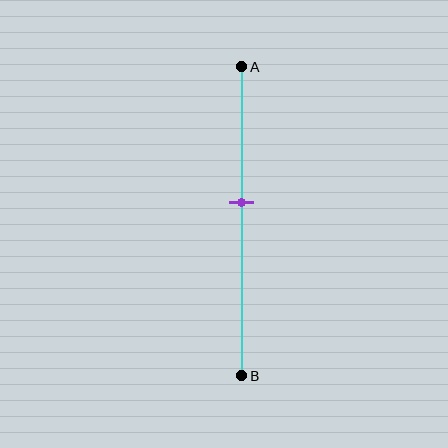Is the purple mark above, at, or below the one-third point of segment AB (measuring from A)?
The purple mark is below the one-third point of segment AB.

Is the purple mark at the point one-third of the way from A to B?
No, the mark is at about 45% from A, not at the 33% one-third point.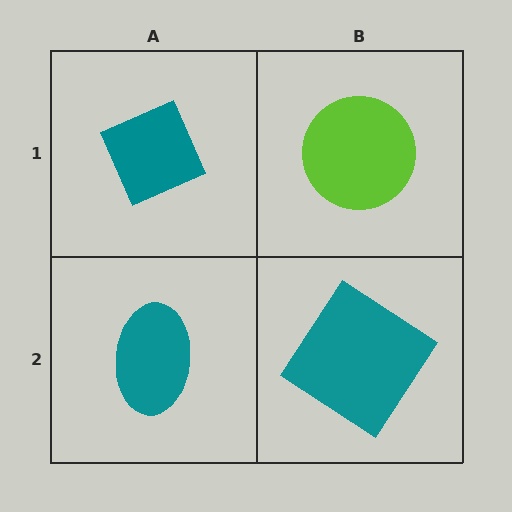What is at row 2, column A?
A teal ellipse.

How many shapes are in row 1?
2 shapes.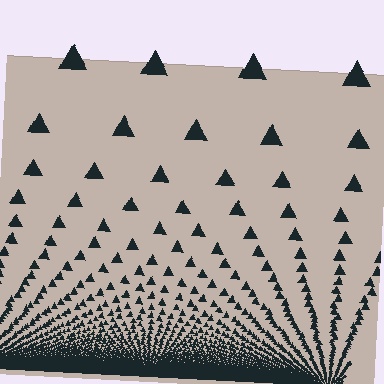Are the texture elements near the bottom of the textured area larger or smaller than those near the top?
Smaller. The gradient is inverted — elements near the bottom are smaller and denser.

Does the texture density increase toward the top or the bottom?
Density increases toward the bottom.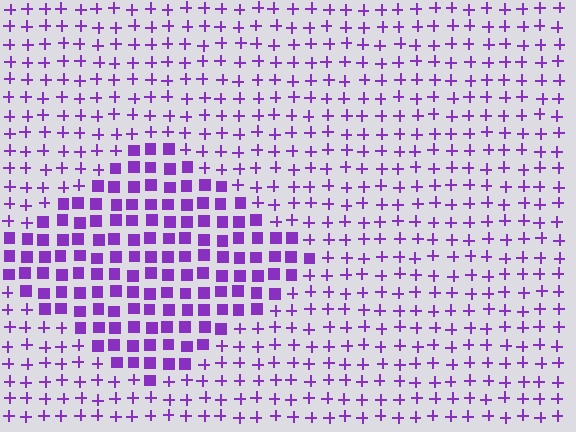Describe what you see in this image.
The image is filled with small purple elements arranged in a uniform grid. A diamond-shaped region contains squares, while the surrounding area contains plus signs. The boundary is defined purely by the change in element shape.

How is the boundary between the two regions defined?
The boundary is defined by a change in element shape: squares inside vs. plus signs outside. All elements share the same color and spacing.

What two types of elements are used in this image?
The image uses squares inside the diamond region and plus signs outside it.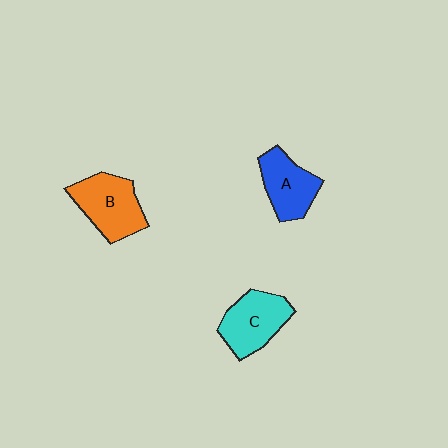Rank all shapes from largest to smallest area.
From largest to smallest: B (orange), C (cyan), A (blue).